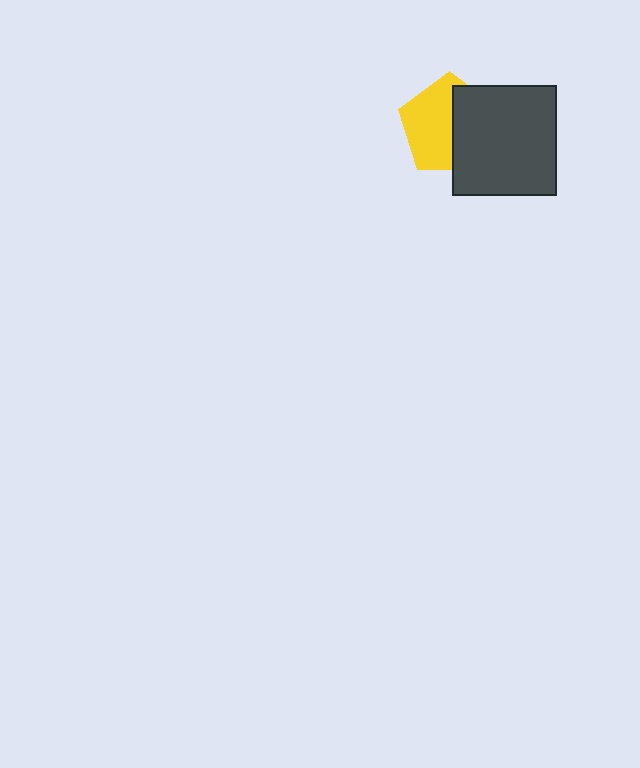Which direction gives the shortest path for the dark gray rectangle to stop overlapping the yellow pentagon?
Moving right gives the shortest separation.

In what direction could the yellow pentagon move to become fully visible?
The yellow pentagon could move left. That would shift it out from behind the dark gray rectangle entirely.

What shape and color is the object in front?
The object in front is a dark gray rectangle.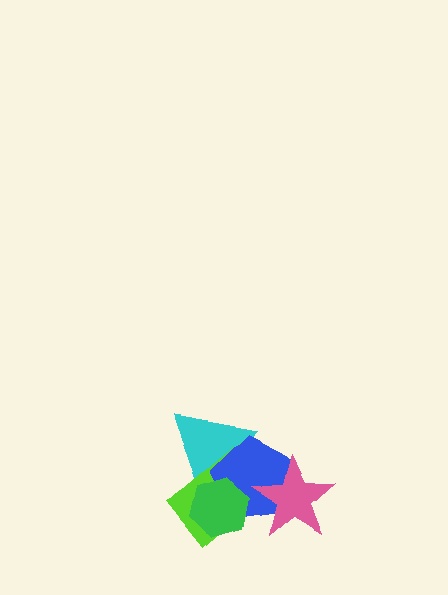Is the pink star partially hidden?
No, no other shape covers it.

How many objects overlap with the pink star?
2 objects overlap with the pink star.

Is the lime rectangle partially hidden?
Yes, it is partially covered by another shape.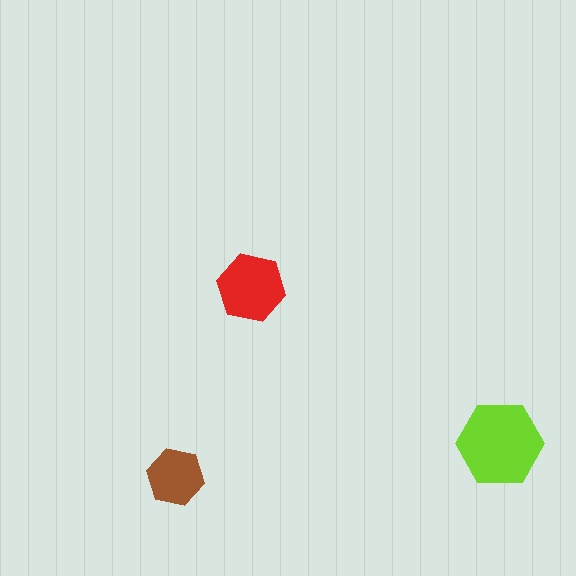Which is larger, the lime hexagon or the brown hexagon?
The lime one.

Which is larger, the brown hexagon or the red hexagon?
The red one.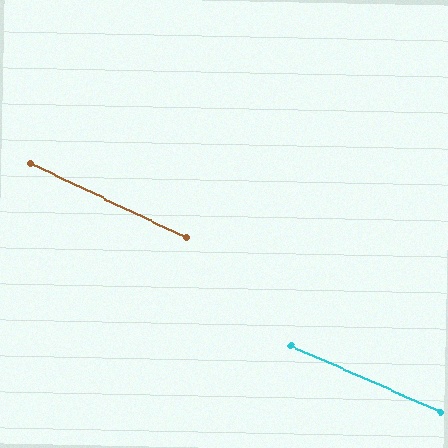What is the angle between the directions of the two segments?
Approximately 1 degree.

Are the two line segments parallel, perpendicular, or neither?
Parallel — their directions differ by only 1.4°.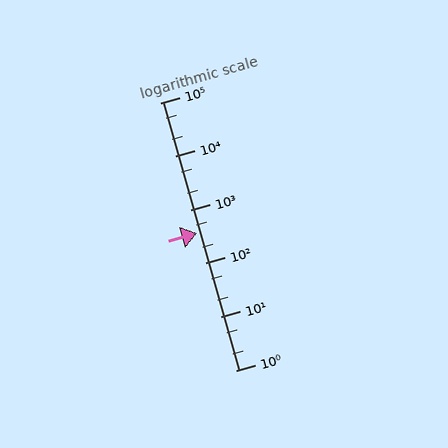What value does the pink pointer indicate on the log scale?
The pointer indicates approximately 370.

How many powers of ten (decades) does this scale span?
The scale spans 5 decades, from 1 to 100000.